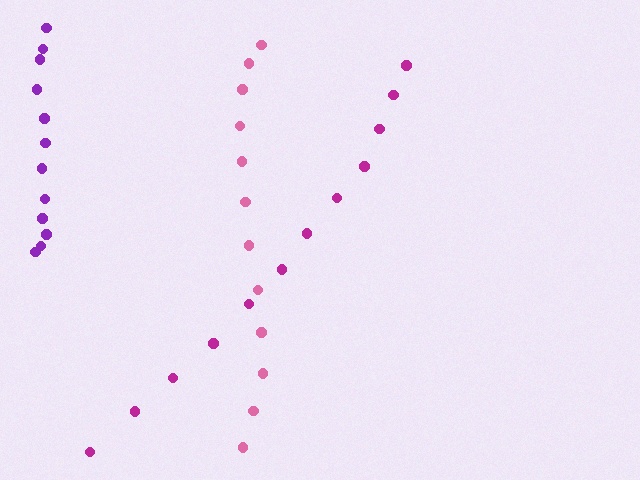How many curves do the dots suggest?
There are 3 distinct paths.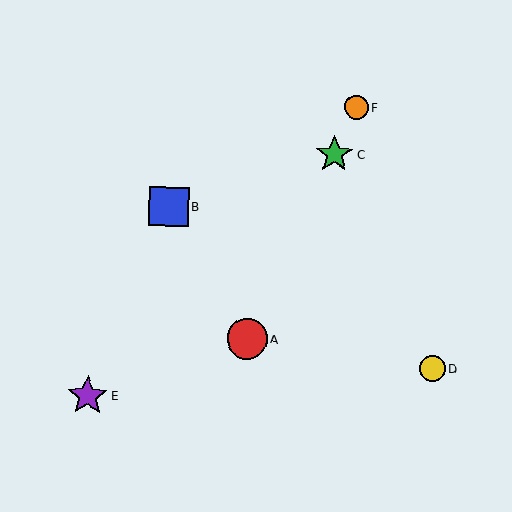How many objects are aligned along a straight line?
3 objects (A, C, F) are aligned along a straight line.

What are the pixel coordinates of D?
Object D is at (432, 369).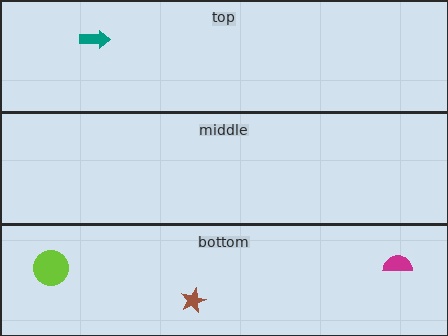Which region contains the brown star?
The bottom region.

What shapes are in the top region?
The teal arrow.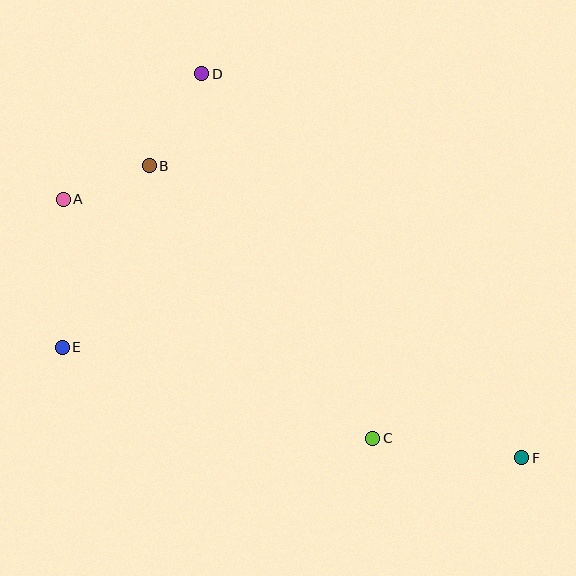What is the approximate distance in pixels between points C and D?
The distance between C and D is approximately 403 pixels.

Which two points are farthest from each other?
Points A and F are farthest from each other.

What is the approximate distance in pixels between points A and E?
The distance between A and E is approximately 148 pixels.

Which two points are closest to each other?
Points A and B are closest to each other.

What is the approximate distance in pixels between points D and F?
The distance between D and F is approximately 500 pixels.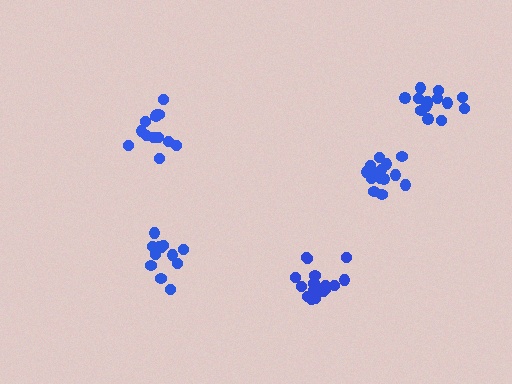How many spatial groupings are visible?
There are 5 spatial groupings.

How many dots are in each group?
Group 1: 15 dots, Group 2: 17 dots, Group 3: 13 dots, Group 4: 12 dots, Group 5: 14 dots (71 total).